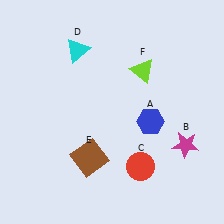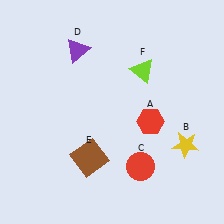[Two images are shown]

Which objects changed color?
A changed from blue to red. B changed from magenta to yellow. D changed from cyan to purple.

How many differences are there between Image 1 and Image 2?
There are 3 differences between the two images.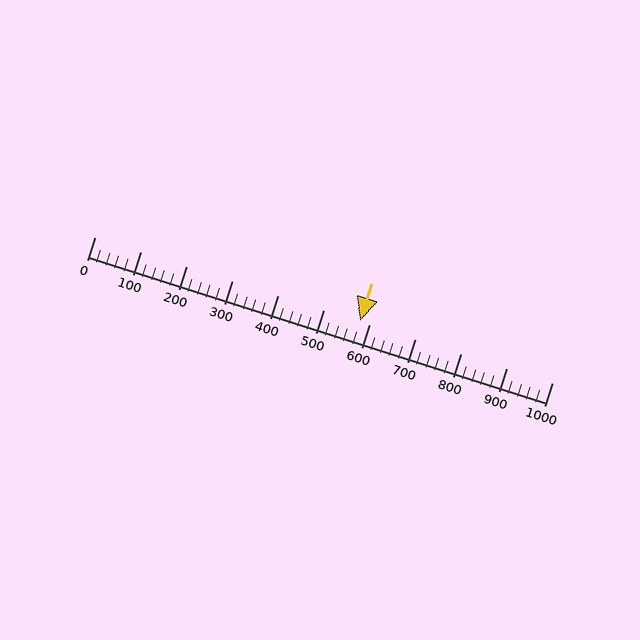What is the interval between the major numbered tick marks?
The major tick marks are spaced 100 units apart.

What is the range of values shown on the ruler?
The ruler shows values from 0 to 1000.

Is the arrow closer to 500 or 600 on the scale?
The arrow is closer to 600.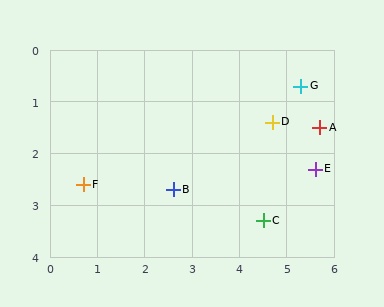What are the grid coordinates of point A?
Point A is at approximately (5.7, 1.5).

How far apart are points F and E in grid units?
Points F and E are about 4.9 grid units apart.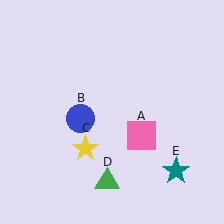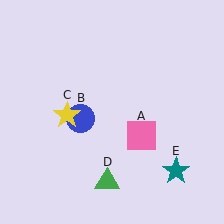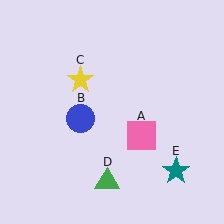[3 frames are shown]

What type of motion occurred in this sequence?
The yellow star (object C) rotated clockwise around the center of the scene.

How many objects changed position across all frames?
1 object changed position: yellow star (object C).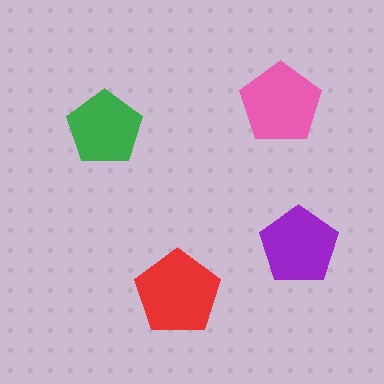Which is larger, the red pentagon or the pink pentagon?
The red one.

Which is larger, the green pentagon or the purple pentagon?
The purple one.